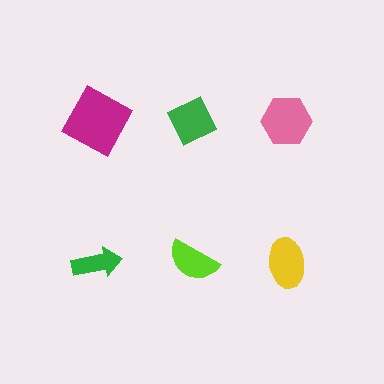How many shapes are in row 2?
3 shapes.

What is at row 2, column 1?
A green arrow.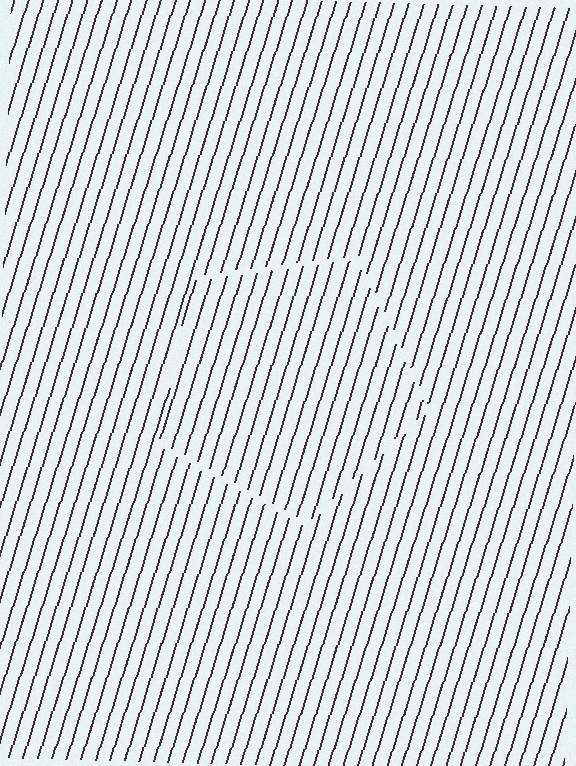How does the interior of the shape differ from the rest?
The interior of the shape contains the same grating, shifted by half a period — the contour is defined by the phase discontinuity where line-ends from the inner and outer gratings abut.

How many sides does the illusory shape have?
5 sides — the line-ends trace a pentagon.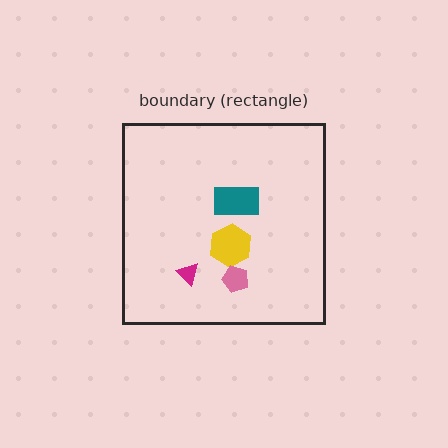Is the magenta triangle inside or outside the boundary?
Inside.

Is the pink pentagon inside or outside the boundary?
Inside.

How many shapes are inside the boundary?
4 inside, 0 outside.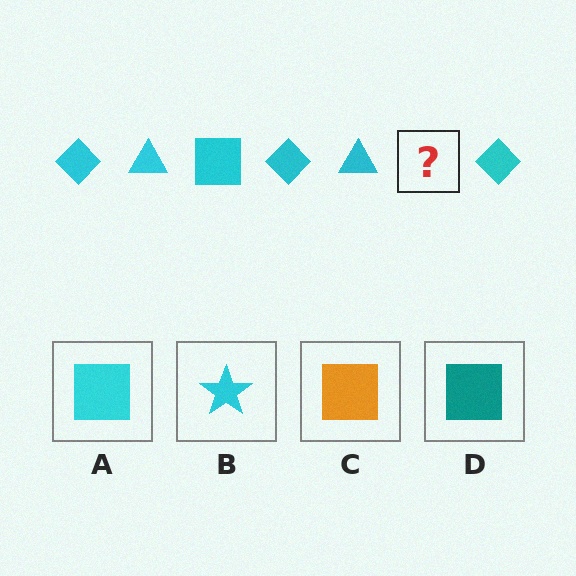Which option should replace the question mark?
Option A.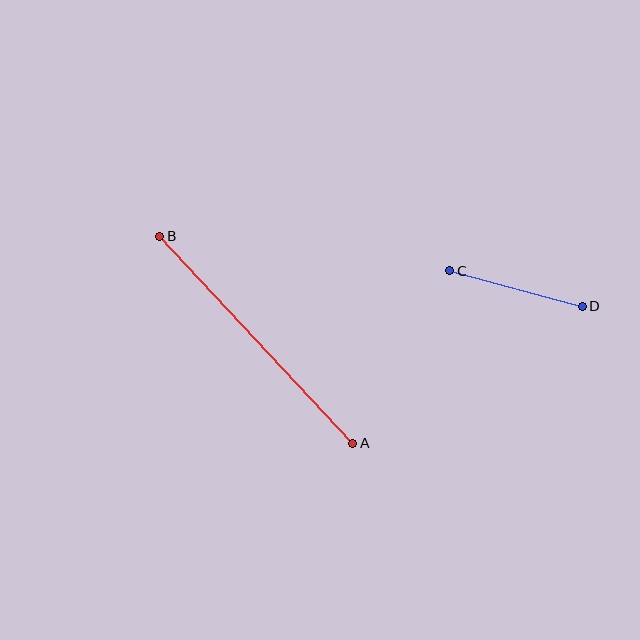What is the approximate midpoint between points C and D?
The midpoint is at approximately (516, 289) pixels.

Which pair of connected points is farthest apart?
Points A and B are farthest apart.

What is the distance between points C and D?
The distance is approximately 137 pixels.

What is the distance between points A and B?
The distance is approximately 283 pixels.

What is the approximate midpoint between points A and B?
The midpoint is at approximately (256, 340) pixels.